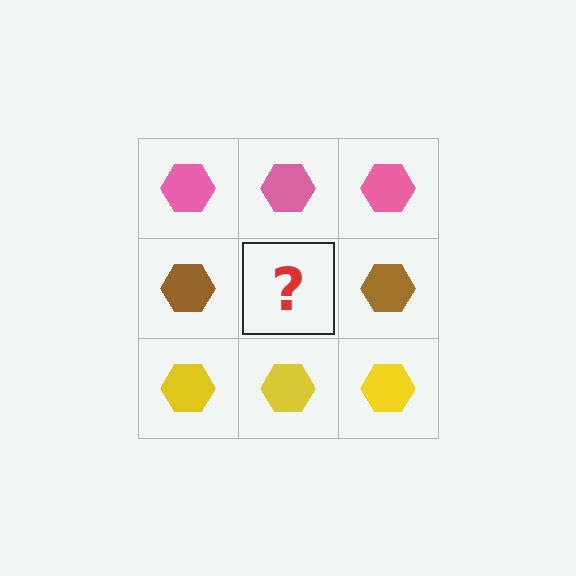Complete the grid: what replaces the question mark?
The question mark should be replaced with a brown hexagon.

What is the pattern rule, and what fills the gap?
The rule is that each row has a consistent color. The gap should be filled with a brown hexagon.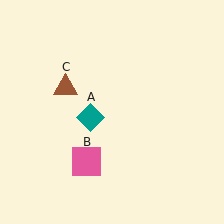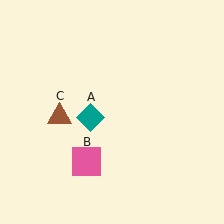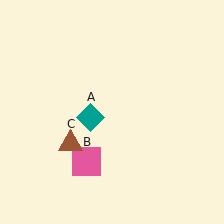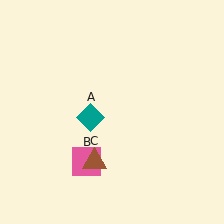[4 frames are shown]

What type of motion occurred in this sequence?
The brown triangle (object C) rotated counterclockwise around the center of the scene.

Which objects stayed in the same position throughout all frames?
Teal diamond (object A) and pink square (object B) remained stationary.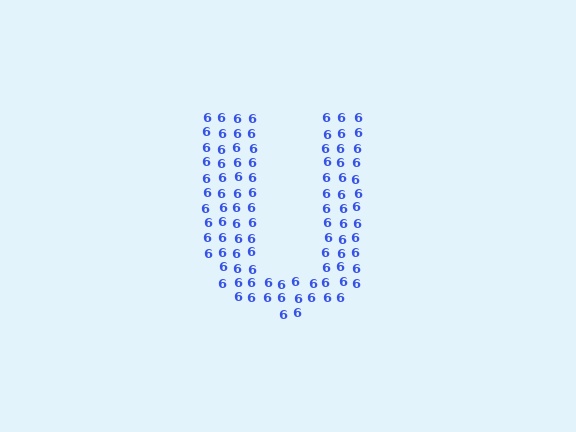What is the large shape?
The large shape is the letter U.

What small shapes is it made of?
It is made of small digit 6's.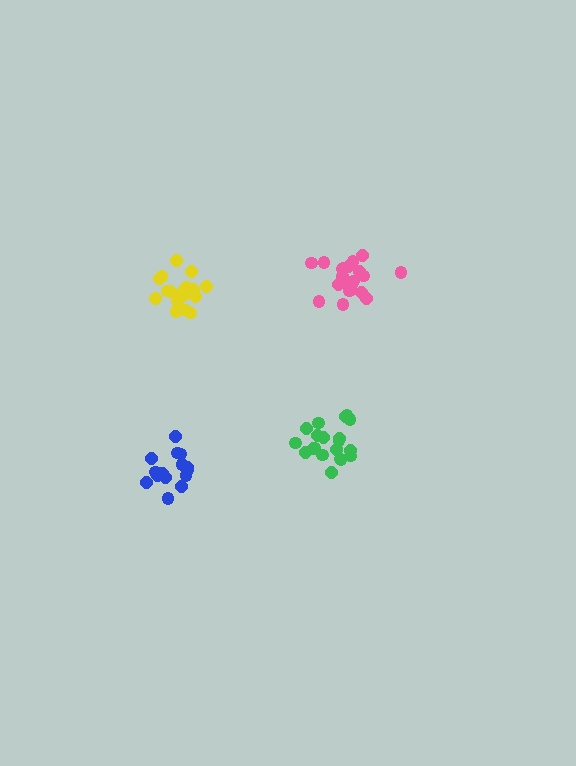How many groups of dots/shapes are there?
There are 4 groups.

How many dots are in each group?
Group 1: 20 dots, Group 2: 15 dots, Group 3: 18 dots, Group 4: 20 dots (73 total).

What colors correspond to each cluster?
The clusters are colored: pink, blue, yellow, green.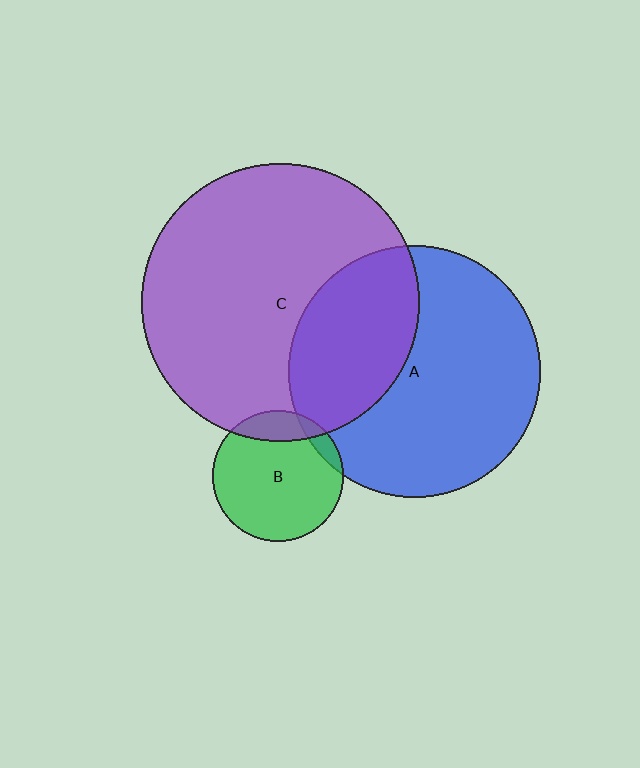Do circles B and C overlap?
Yes.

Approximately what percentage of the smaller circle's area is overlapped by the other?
Approximately 15%.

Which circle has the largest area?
Circle C (purple).